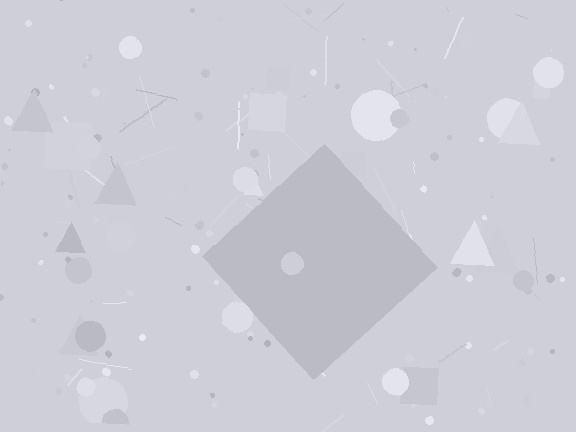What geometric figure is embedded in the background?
A diamond is embedded in the background.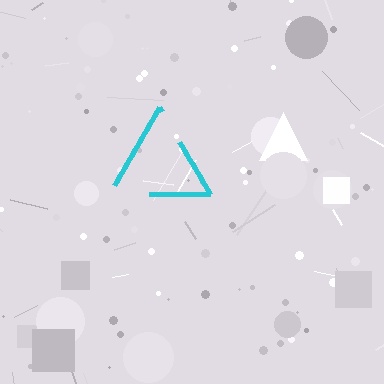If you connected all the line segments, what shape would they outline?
They would outline a triangle.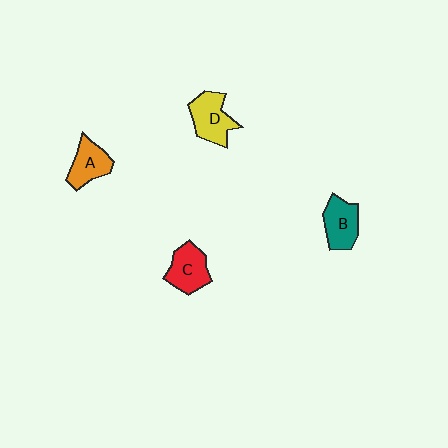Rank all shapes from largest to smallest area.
From largest to smallest: D (yellow), C (red), B (teal), A (orange).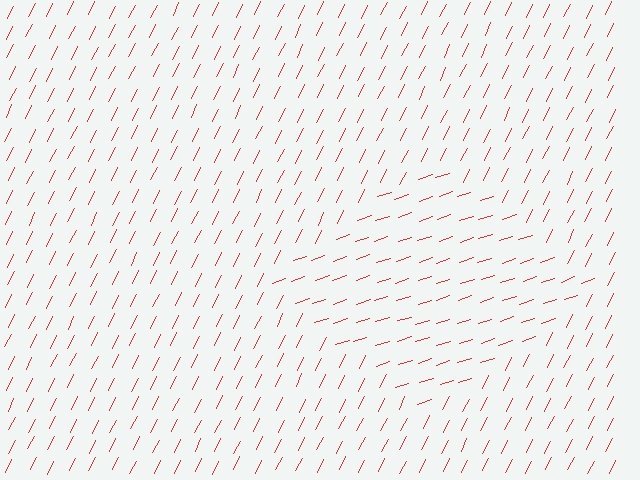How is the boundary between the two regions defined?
The boundary is defined purely by a change in line orientation (approximately 45 degrees difference). All lines are the same color and thickness.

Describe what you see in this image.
The image is filled with small red line segments. A diamond region in the image has lines oriented differently from the surrounding lines, creating a visible texture boundary.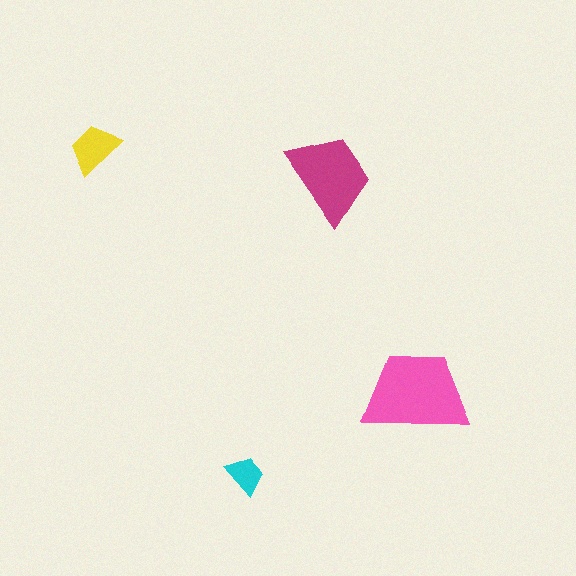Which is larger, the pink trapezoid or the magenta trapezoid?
The pink one.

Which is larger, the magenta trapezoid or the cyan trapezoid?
The magenta one.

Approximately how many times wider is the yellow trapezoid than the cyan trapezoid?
About 1.5 times wider.